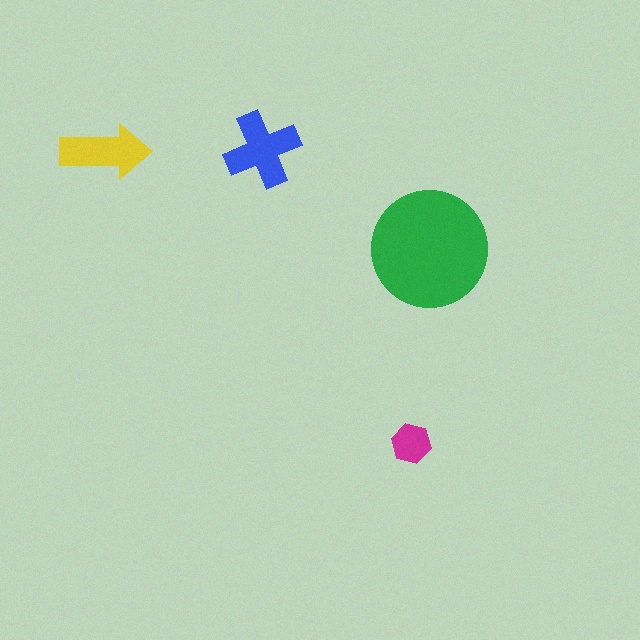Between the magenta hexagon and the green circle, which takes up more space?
The green circle.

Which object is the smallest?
The magenta hexagon.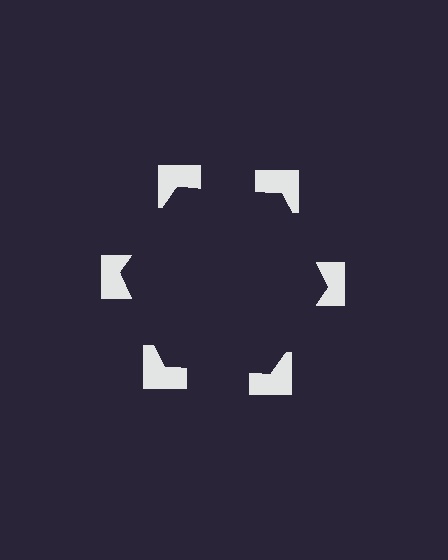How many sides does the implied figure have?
6 sides.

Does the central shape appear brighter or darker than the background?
It typically appears slightly darker than the background, even though no actual brightness change is drawn.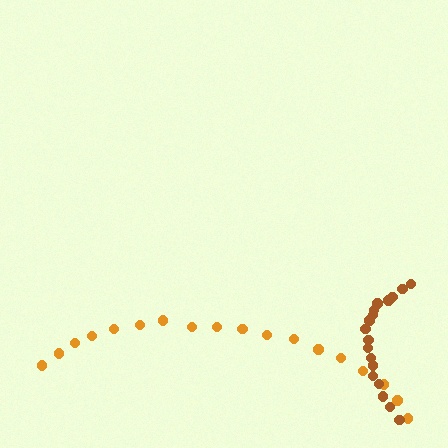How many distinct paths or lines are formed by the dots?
There are 2 distinct paths.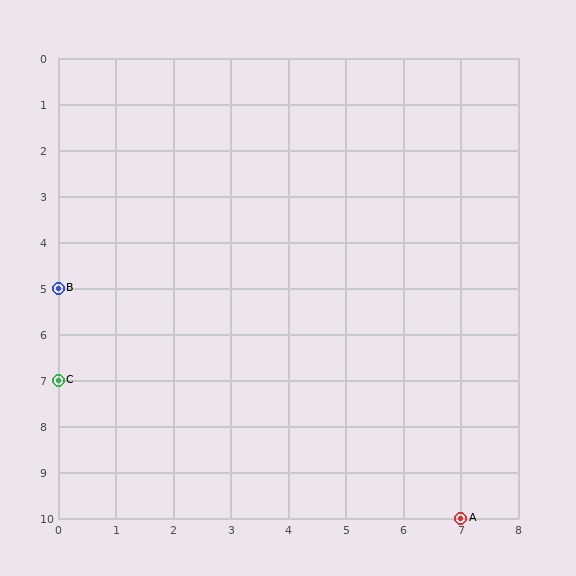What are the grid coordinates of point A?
Point A is at grid coordinates (7, 10).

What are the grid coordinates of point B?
Point B is at grid coordinates (0, 5).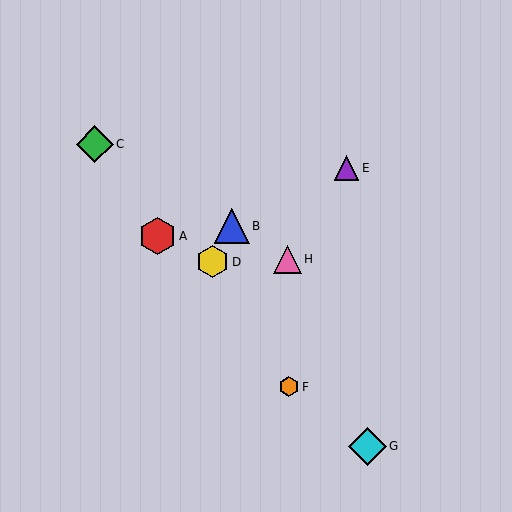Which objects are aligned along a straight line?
Objects B, C, H are aligned along a straight line.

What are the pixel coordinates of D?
Object D is at (212, 262).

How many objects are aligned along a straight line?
3 objects (B, C, H) are aligned along a straight line.